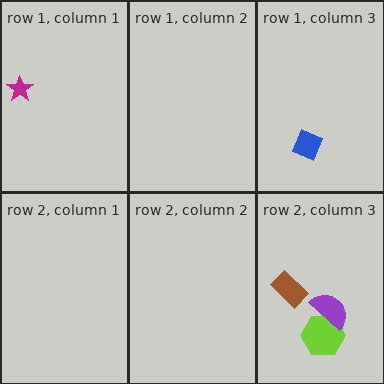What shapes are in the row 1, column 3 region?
The blue diamond.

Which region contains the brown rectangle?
The row 2, column 3 region.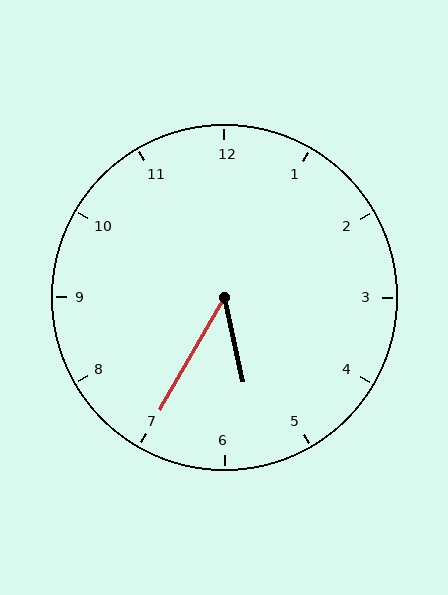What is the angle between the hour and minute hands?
Approximately 42 degrees.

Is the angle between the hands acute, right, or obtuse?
It is acute.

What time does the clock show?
5:35.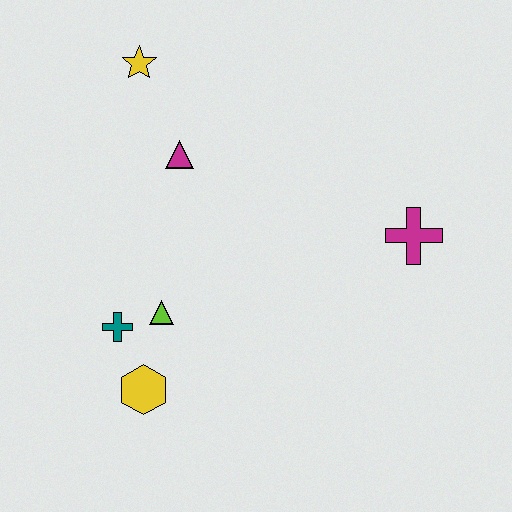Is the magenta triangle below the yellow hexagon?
No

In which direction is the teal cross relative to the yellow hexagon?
The teal cross is above the yellow hexagon.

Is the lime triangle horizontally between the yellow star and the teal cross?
No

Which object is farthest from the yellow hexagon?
The yellow star is farthest from the yellow hexagon.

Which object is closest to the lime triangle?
The teal cross is closest to the lime triangle.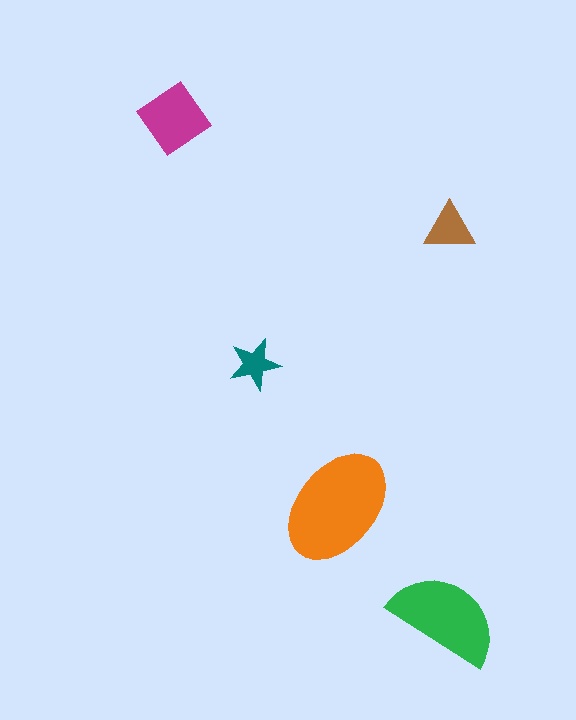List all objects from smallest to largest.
The teal star, the brown triangle, the magenta diamond, the green semicircle, the orange ellipse.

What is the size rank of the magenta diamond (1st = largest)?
3rd.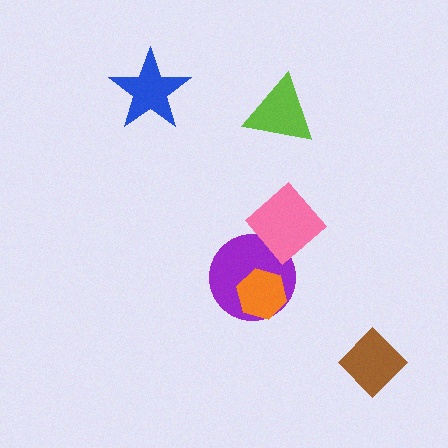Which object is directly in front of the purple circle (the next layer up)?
The pink diamond is directly in front of the purple circle.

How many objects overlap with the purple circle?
2 objects overlap with the purple circle.